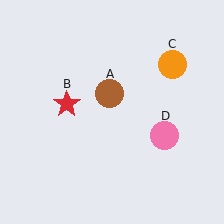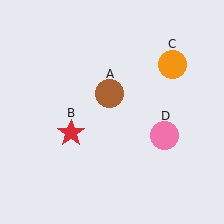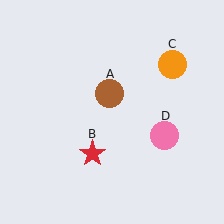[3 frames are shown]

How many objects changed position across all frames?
1 object changed position: red star (object B).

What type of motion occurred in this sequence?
The red star (object B) rotated counterclockwise around the center of the scene.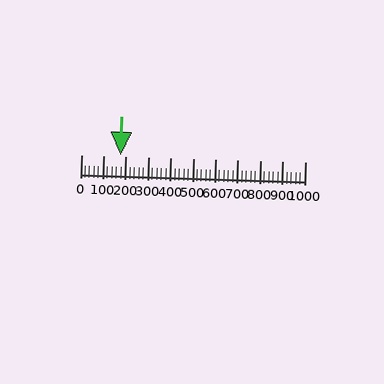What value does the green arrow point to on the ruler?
The green arrow points to approximately 178.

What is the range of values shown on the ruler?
The ruler shows values from 0 to 1000.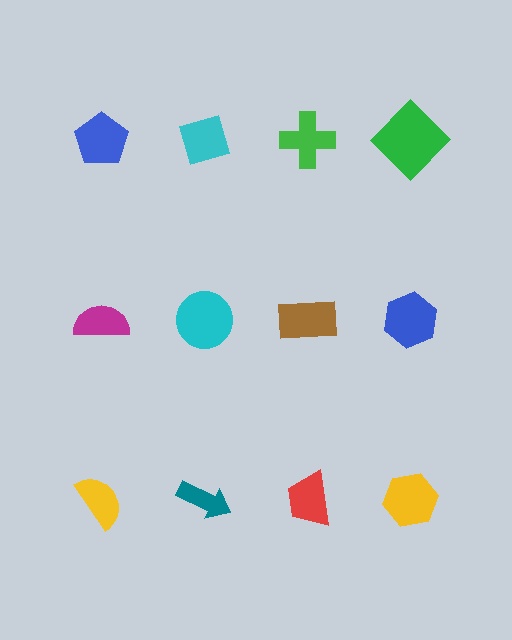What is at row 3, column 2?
A teal arrow.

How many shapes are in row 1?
4 shapes.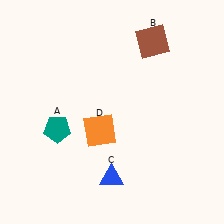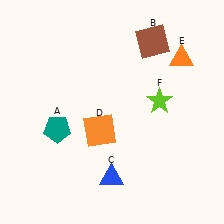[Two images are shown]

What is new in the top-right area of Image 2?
An orange triangle (E) was added in the top-right area of Image 2.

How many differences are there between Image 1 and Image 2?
There are 2 differences between the two images.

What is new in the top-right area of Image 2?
A lime star (F) was added in the top-right area of Image 2.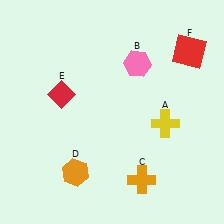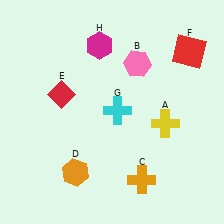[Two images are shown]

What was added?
A cyan cross (G), a magenta hexagon (H) were added in Image 2.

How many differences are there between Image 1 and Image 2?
There are 2 differences between the two images.